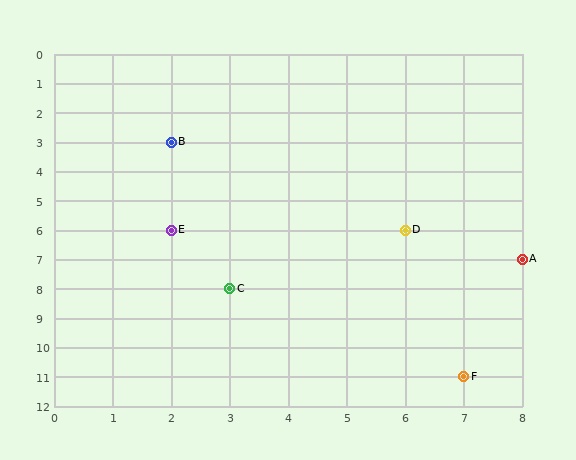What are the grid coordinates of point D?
Point D is at grid coordinates (6, 6).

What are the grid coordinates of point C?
Point C is at grid coordinates (3, 8).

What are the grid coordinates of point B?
Point B is at grid coordinates (2, 3).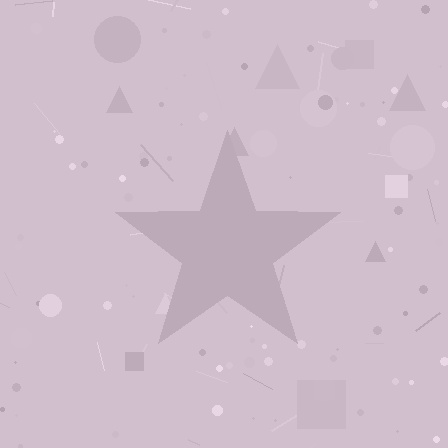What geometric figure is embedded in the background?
A star is embedded in the background.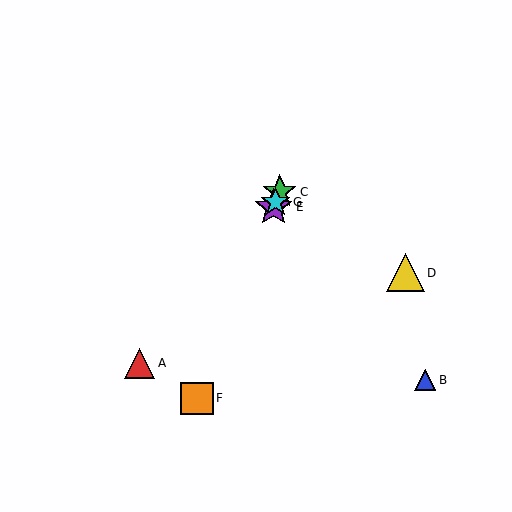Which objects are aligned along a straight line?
Objects C, E, F, G are aligned along a straight line.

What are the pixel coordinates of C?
Object C is at (280, 192).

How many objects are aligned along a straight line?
4 objects (C, E, F, G) are aligned along a straight line.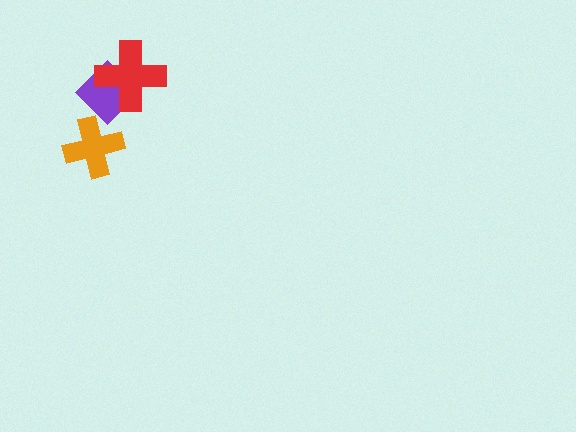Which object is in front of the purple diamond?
The red cross is in front of the purple diamond.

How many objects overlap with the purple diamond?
1 object overlaps with the purple diamond.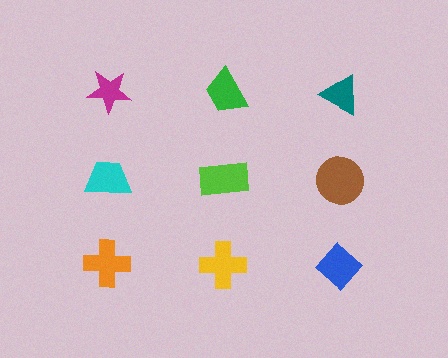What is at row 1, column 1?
A magenta star.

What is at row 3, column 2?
A yellow cross.